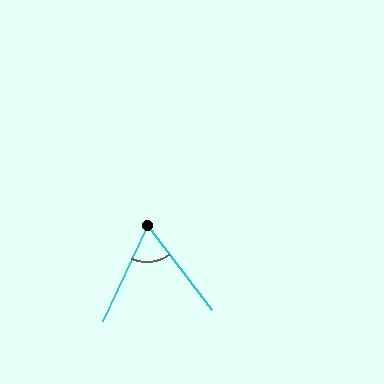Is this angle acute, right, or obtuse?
It is acute.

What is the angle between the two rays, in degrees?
Approximately 63 degrees.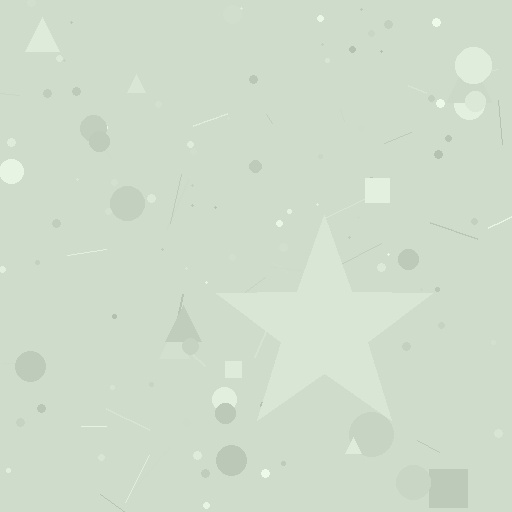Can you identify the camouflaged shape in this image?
The camouflaged shape is a star.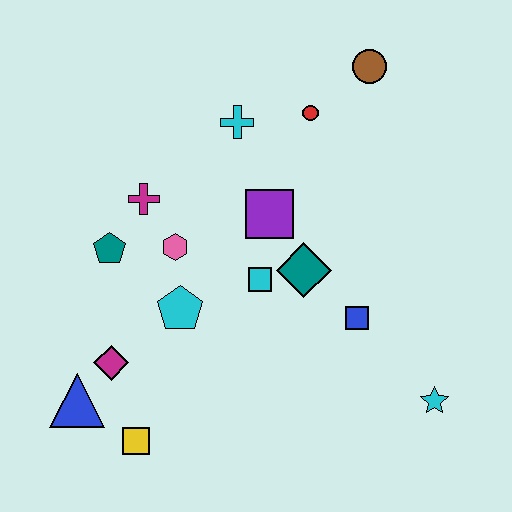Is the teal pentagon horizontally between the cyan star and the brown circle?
No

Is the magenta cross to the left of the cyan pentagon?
Yes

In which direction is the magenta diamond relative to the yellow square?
The magenta diamond is above the yellow square.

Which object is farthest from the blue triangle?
The brown circle is farthest from the blue triangle.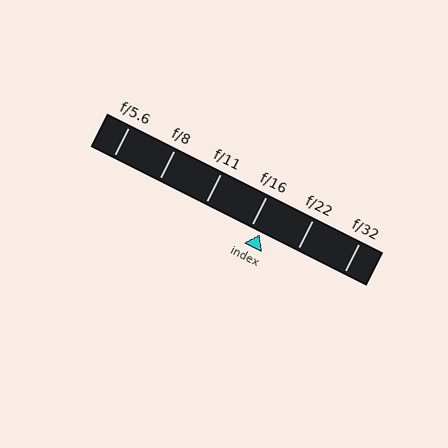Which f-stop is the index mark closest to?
The index mark is closest to f/16.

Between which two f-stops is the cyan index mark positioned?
The index mark is between f/16 and f/22.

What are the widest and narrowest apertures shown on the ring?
The widest aperture shown is f/5.6 and the narrowest is f/32.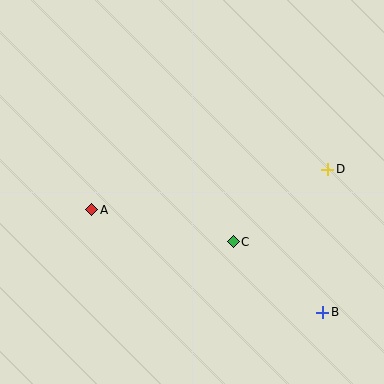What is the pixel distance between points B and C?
The distance between B and C is 114 pixels.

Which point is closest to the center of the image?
Point C at (233, 242) is closest to the center.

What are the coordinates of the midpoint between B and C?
The midpoint between B and C is at (278, 277).